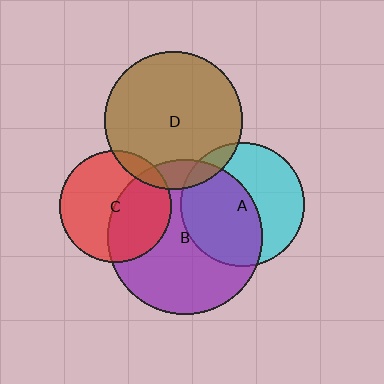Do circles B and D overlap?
Yes.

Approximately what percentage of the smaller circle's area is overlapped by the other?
Approximately 10%.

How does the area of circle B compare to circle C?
Approximately 1.9 times.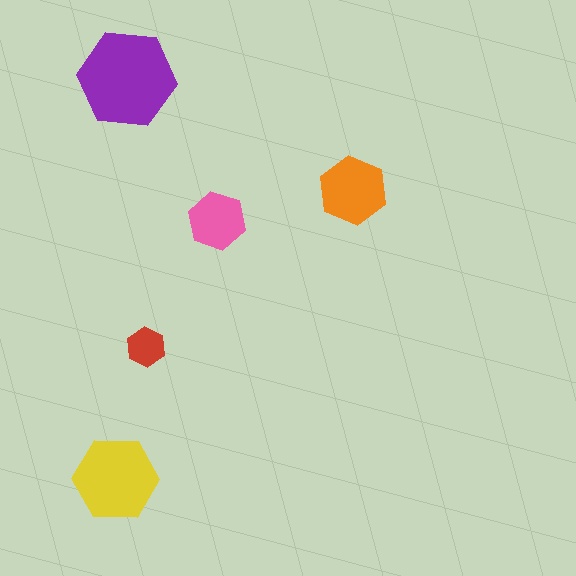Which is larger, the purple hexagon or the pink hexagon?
The purple one.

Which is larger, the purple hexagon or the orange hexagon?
The purple one.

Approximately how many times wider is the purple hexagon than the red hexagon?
About 2.5 times wider.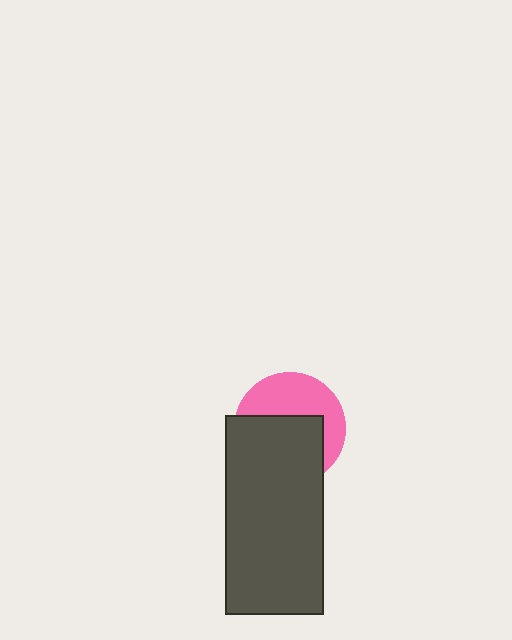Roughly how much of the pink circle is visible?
About half of it is visible (roughly 46%).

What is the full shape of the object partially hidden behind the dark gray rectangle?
The partially hidden object is a pink circle.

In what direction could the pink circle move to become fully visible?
The pink circle could move up. That would shift it out from behind the dark gray rectangle entirely.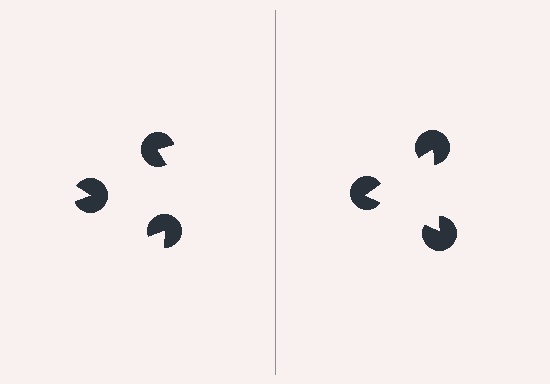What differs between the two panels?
The pac-man discs are positioned identically on both sides; only the wedge orientations differ. On the right they align to a triangle; on the left they are misaligned.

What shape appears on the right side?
An illusory triangle.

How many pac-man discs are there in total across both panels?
6 — 3 on each side.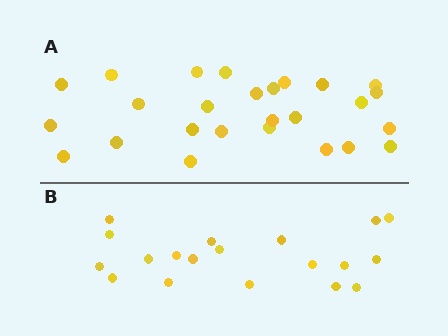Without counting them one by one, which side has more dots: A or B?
Region A (the top region) has more dots.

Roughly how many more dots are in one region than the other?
Region A has roughly 8 or so more dots than region B.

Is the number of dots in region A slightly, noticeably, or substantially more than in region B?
Region A has noticeably more, but not dramatically so. The ratio is roughly 1.4 to 1.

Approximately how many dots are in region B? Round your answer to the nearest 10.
About 20 dots. (The exact count is 19, which rounds to 20.)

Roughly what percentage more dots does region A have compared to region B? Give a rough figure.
About 35% more.